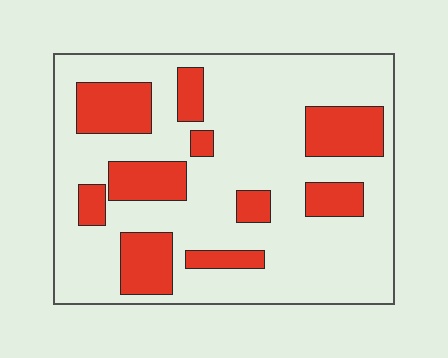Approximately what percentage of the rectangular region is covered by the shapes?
Approximately 25%.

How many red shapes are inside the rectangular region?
10.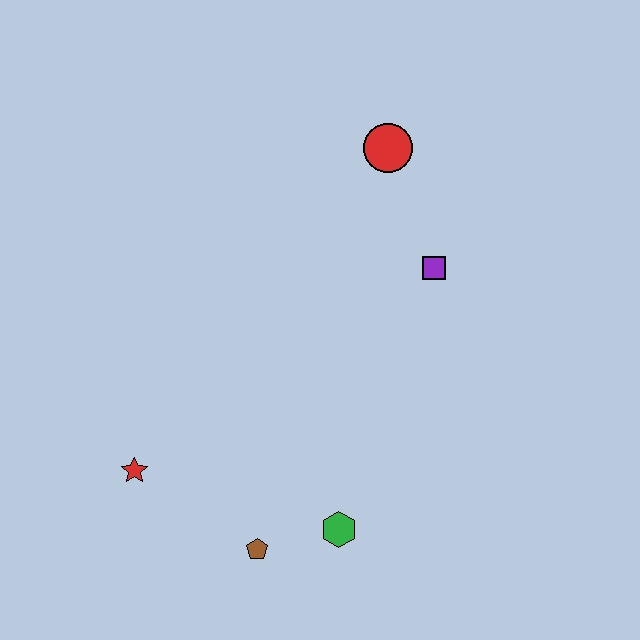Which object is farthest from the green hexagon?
The red circle is farthest from the green hexagon.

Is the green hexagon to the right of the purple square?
No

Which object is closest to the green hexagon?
The brown pentagon is closest to the green hexagon.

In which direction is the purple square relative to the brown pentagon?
The purple square is above the brown pentagon.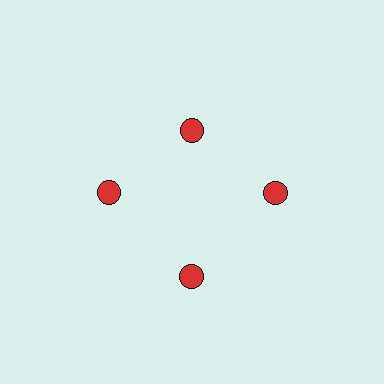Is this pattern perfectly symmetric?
No. The 4 red circles are arranged in a ring, but one element near the 12 o'clock position is pulled inward toward the center, breaking the 4-fold rotational symmetry.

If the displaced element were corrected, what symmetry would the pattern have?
It would have 4-fold rotational symmetry — the pattern would map onto itself every 90 degrees.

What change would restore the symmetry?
The symmetry would be restored by moving it outward, back onto the ring so that all 4 circles sit at equal angles and equal distance from the center.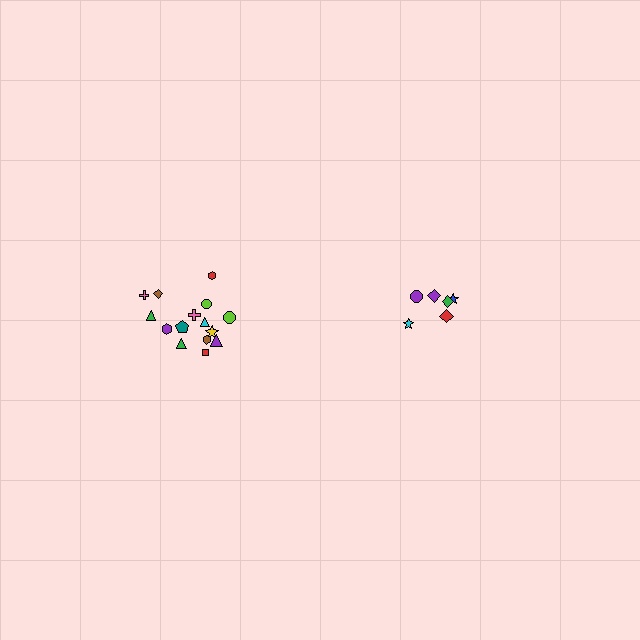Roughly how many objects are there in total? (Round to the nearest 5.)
Roughly 20 objects in total.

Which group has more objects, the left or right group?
The left group.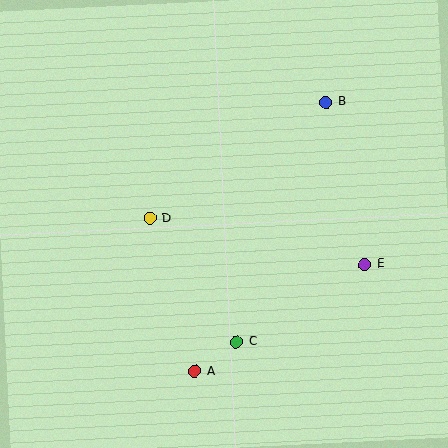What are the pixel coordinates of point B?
Point B is at (326, 102).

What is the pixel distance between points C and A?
The distance between C and A is 51 pixels.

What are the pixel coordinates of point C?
Point C is at (236, 342).